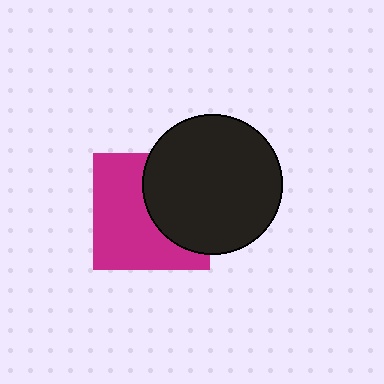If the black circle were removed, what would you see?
You would see the complete magenta square.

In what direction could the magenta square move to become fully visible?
The magenta square could move left. That would shift it out from behind the black circle entirely.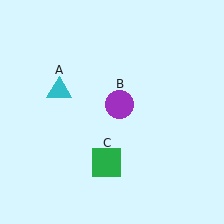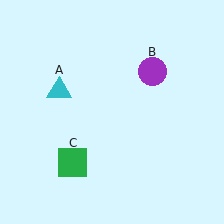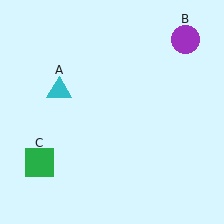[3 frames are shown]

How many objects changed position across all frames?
2 objects changed position: purple circle (object B), green square (object C).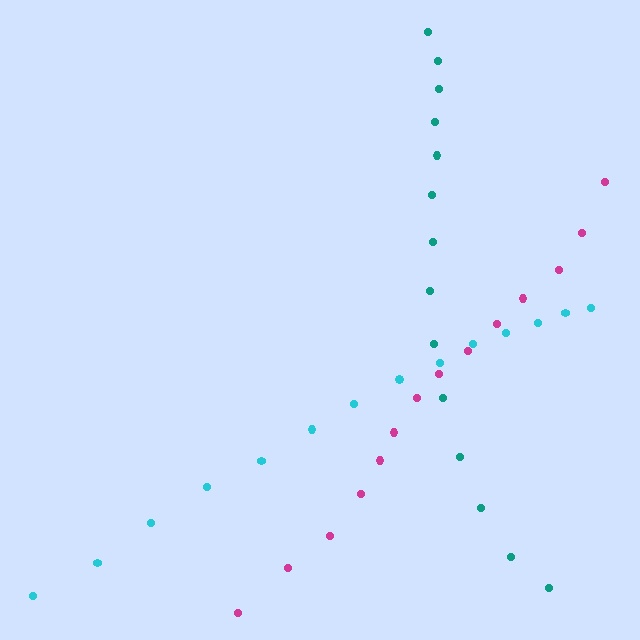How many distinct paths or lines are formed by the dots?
There are 3 distinct paths.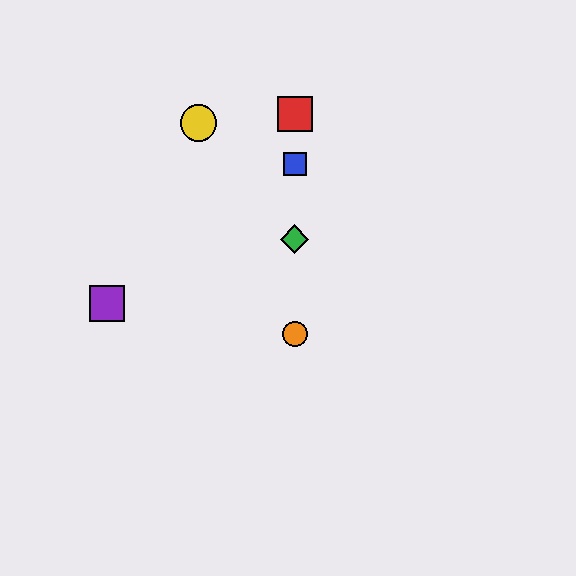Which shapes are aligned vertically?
The red square, the blue square, the green diamond, the orange circle are aligned vertically.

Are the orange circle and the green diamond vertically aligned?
Yes, both are at x≈295.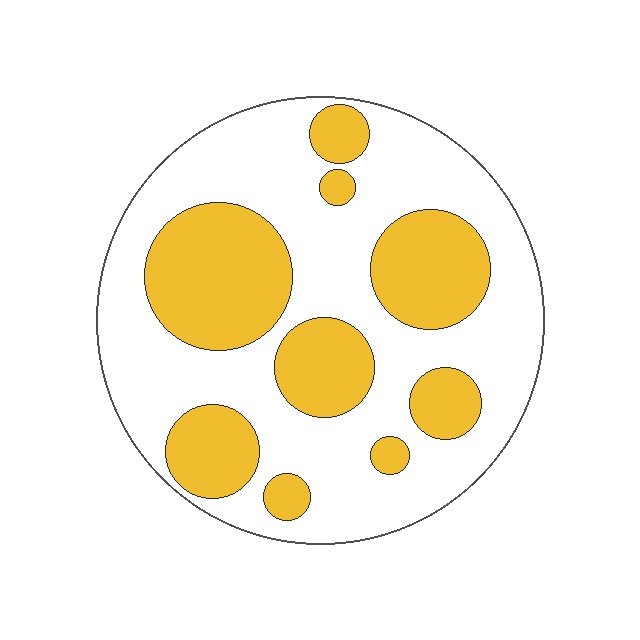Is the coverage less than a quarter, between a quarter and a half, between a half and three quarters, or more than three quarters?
Between a quarter and a half.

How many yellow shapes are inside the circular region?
9.